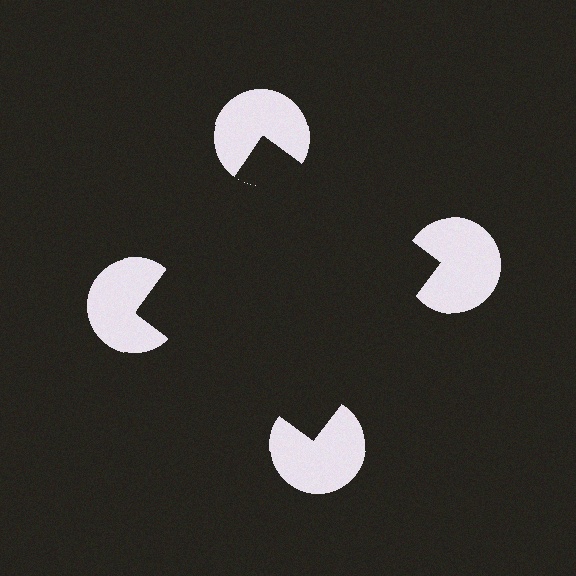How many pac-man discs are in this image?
There are 4 — one at each vertex of the illusory square.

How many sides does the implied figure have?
4 sides.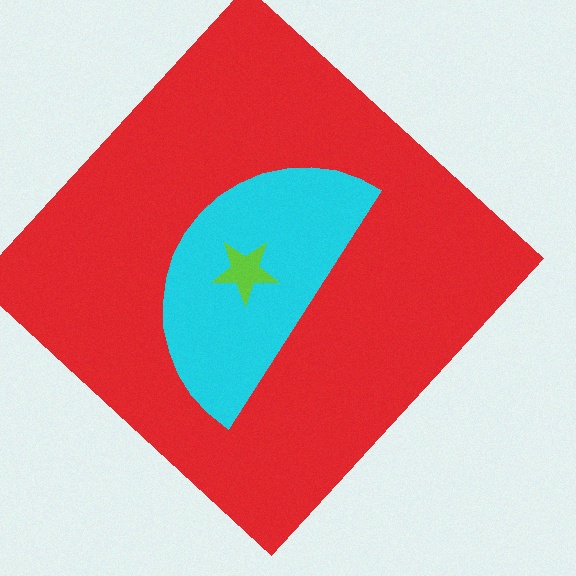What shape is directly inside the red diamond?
The cyan semicircle.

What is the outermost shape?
The red diamond.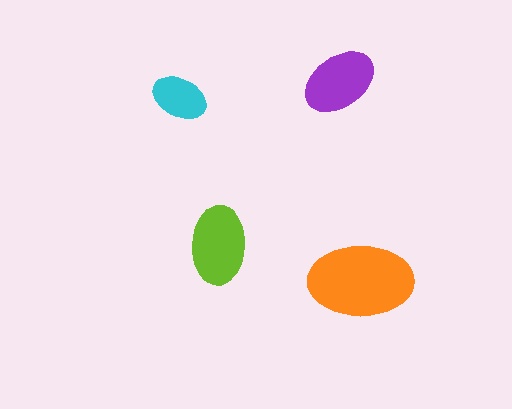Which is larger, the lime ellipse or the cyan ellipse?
The lime one.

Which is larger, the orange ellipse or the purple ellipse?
The orange one.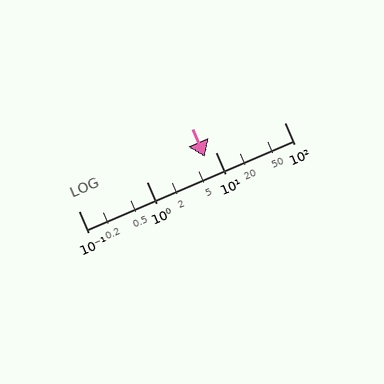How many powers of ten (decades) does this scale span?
The scale spans 3 decades, from 0.1 to 100.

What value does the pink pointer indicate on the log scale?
The pointer indicates approximately 6.9.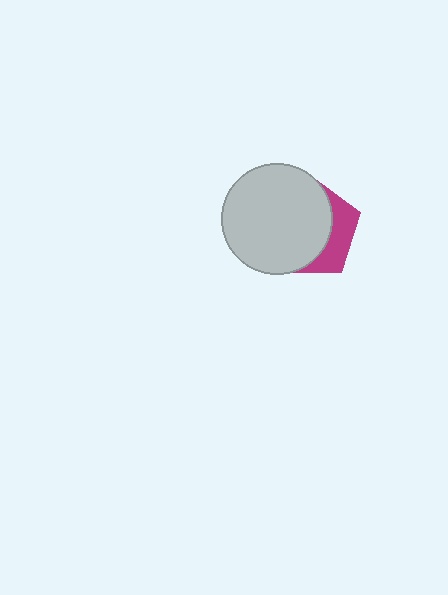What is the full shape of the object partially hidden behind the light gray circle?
The partially hidden object is a magenta pentagon.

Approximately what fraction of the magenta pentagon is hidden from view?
Roughly 70% of the magenta pentagon is hidden behind the light gray circle.